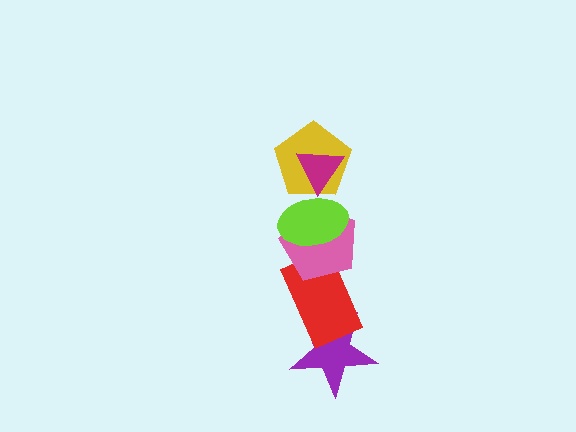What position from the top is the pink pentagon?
The pink pentagon is 4th from the top.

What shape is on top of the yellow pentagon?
The magenta triangle is on top of the yellow pentagon.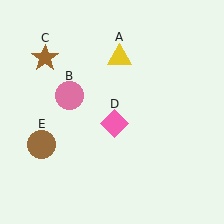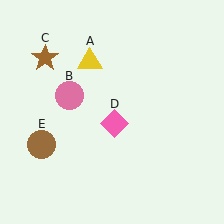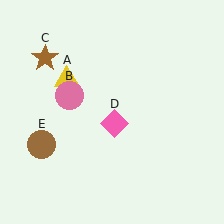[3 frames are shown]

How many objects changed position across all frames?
1 object changed position: yellow triangle (object A).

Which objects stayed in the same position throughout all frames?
Pink circle (object B) and brown star (object C) and pink diamond (object D) and brown circle (object E) remained stationary.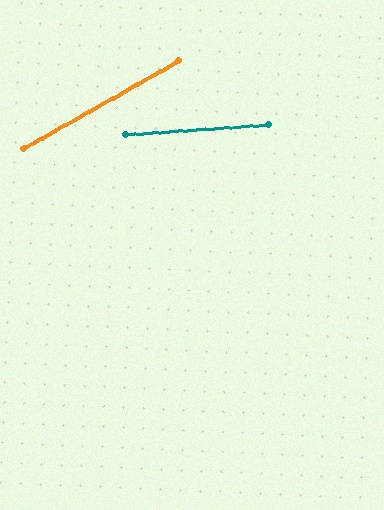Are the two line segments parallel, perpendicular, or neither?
Neither parallel nor perpendicular — they differ by about 25°.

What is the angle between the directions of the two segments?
Approximately 25 degrees.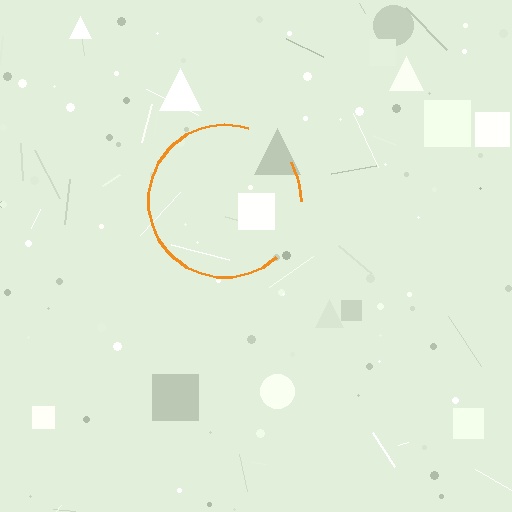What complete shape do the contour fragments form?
The contour fragments form a circle.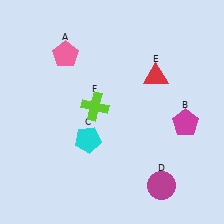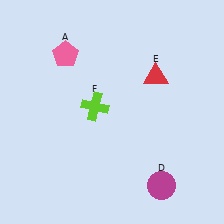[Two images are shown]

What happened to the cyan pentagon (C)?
The cyan pentagon (C) was removed in Image 2. It was in the bottom-left area of Image 1.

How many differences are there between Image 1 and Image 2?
There are 2 differences between the two images.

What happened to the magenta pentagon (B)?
The magenta pentagon (B) was removed in Image 2. It was in the bottom-right area of Image 1.